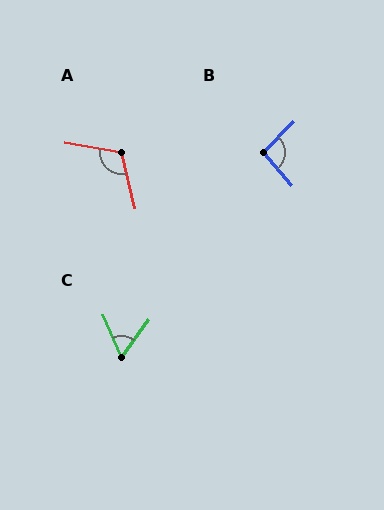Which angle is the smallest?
C, at approximately 59 degrees.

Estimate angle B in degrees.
Approximately 93 degrees.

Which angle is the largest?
A, at approximately 113 degrees.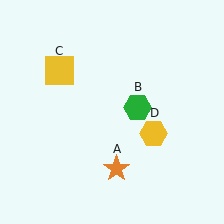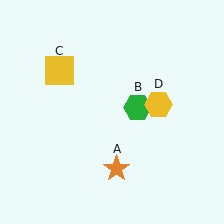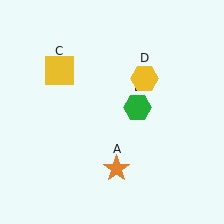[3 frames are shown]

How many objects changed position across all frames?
1 object changed position: yellow hexagon (object D).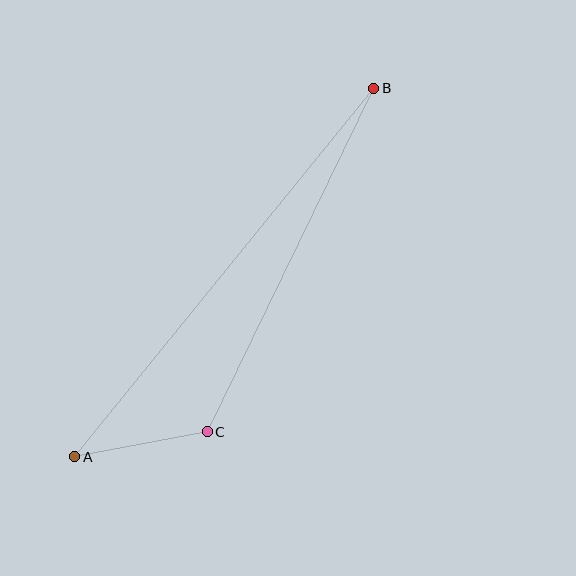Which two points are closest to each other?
Points A and C are closest to each other.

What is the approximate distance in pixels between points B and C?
The distance between B and C is approximately 382 pixels.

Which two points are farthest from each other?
Points A and B are farthest from each other.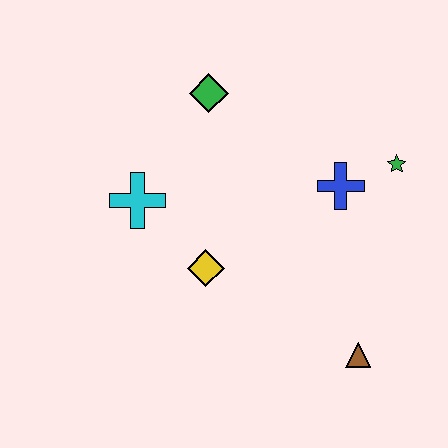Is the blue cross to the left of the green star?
Yes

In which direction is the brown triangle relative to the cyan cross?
The brown triangle is to the right of the cyan cross.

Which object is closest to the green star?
The blue cross is closest to the green star.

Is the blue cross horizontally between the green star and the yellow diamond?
Yes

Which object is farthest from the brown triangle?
The green diamond is farthest from the brown triangle.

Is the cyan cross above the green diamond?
No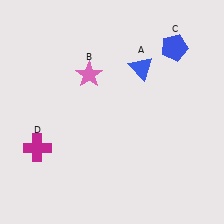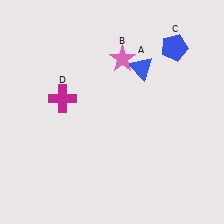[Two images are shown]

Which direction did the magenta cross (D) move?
The magenta cross (D) moved up.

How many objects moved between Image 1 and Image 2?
2 objects moved between the two images.